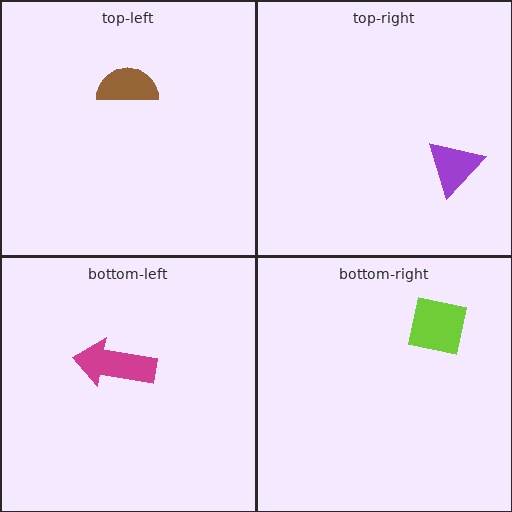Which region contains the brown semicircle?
The top-left region.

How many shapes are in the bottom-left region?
1.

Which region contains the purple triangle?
The top-right region.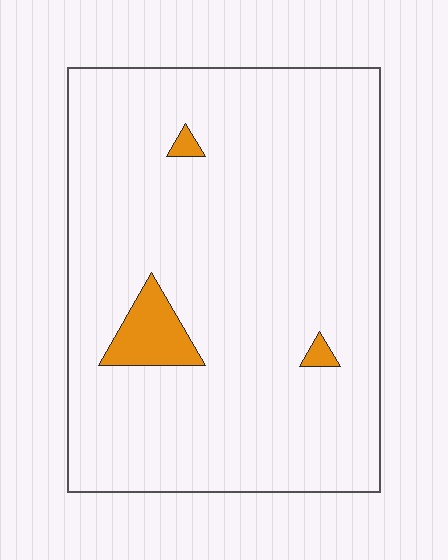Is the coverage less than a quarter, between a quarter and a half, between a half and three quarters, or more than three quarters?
Less than a quarter.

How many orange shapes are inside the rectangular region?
3.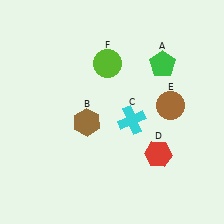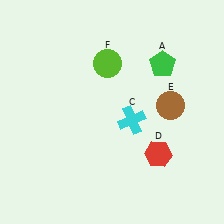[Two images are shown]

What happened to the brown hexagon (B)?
The brown hexagon (B) was removed in Image 2. It was in the bottom-left area of Image 1.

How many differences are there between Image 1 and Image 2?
There is 1 difference between the two images.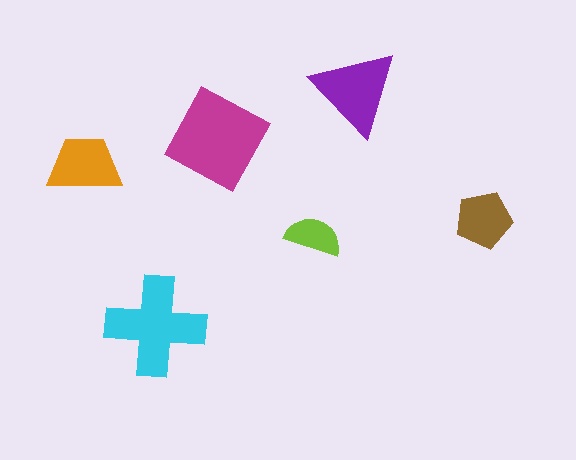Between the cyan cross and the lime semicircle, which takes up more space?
The cyan cross.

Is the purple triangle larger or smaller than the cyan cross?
Smaller.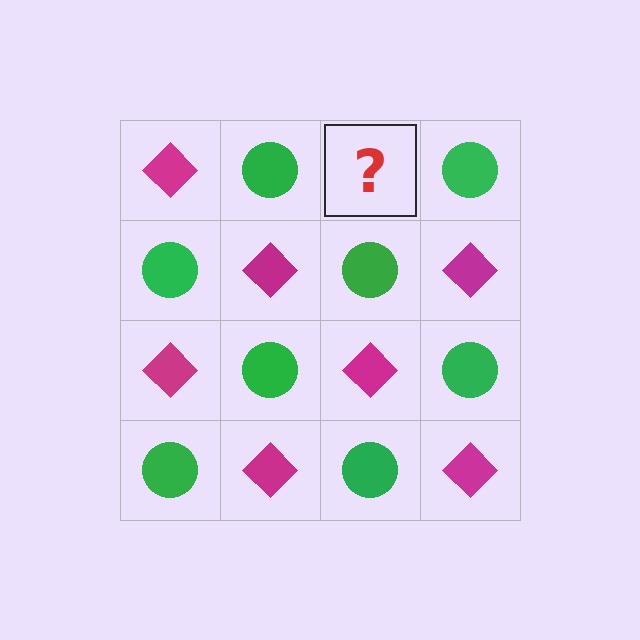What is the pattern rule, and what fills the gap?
The rule is that it alternates magenta diamond and green circle in a checkerboard pattern. The gap should be filled with a magenta diamond.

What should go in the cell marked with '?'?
The missing cell should contain a magenta diamond.